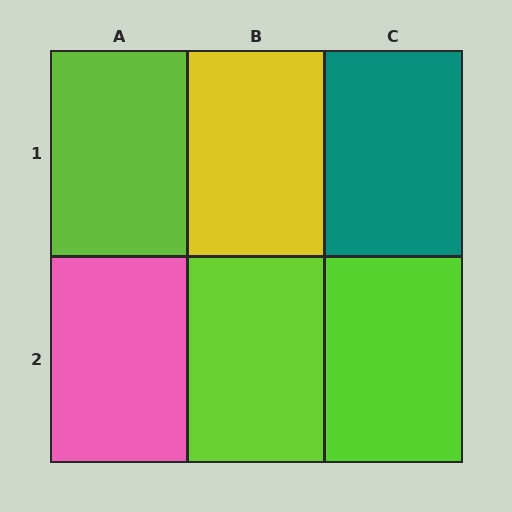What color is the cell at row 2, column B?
Lime.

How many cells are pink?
1 cell is pink.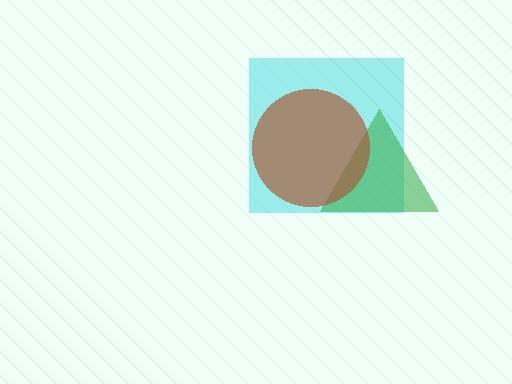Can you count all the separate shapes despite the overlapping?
Yes, there are 3 separate shapes.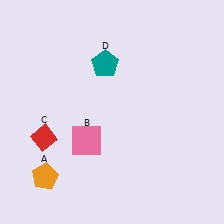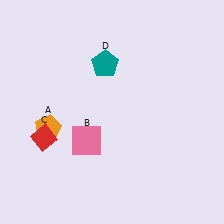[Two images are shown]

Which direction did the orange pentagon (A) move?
The orange pentagon (A) moved up.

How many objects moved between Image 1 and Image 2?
1 object moved between the two images.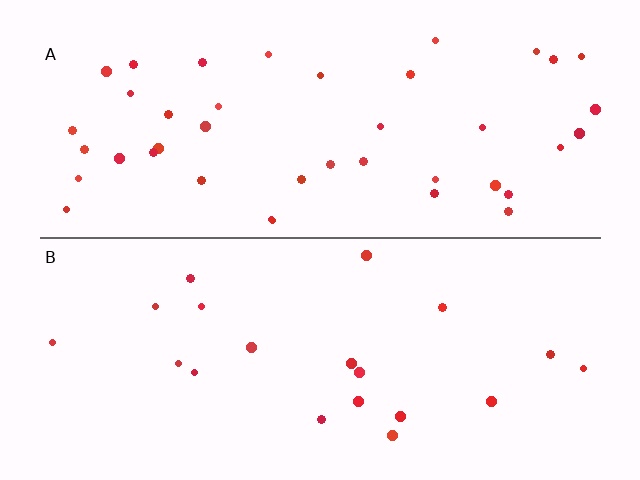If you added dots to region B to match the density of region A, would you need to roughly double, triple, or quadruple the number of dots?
Approximately double.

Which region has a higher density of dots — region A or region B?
A (the top).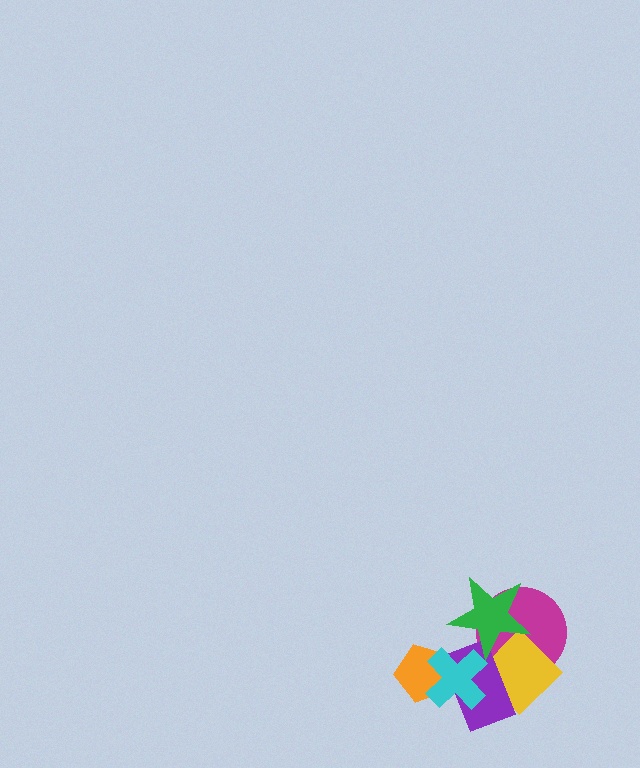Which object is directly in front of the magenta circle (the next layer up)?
The yellow diamond is directly in front of the magenta circle.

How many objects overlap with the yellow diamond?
4 objects overlap with the yellow diamond.